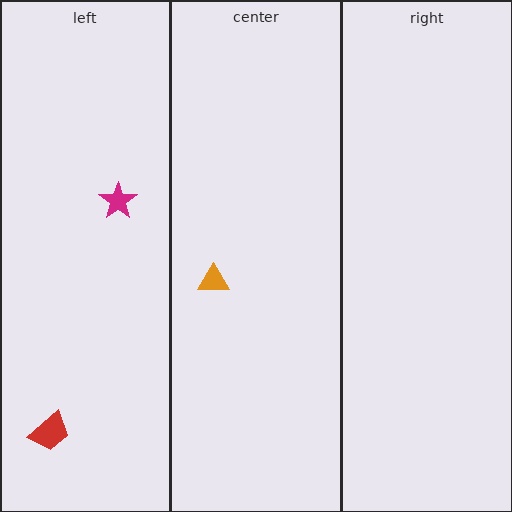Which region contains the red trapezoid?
The left region.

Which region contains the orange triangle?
The center region.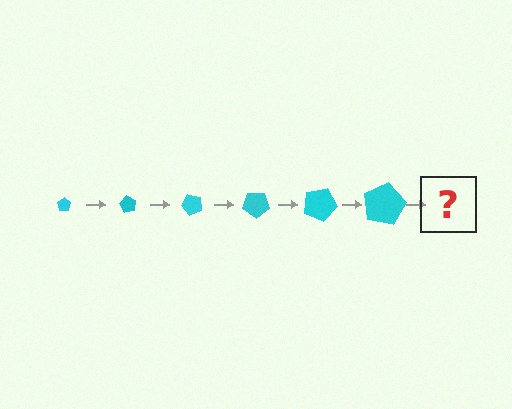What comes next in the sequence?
The next element should be a pentagon, larger than the previous one and rotated 360 degrees from the start.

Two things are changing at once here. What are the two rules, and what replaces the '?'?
The two rules are that the pentagon grows larger each step and it rotates 60 degrees each step. The '?' should be a pentagon, larger than the previous one and rotated 360 degrees from the start.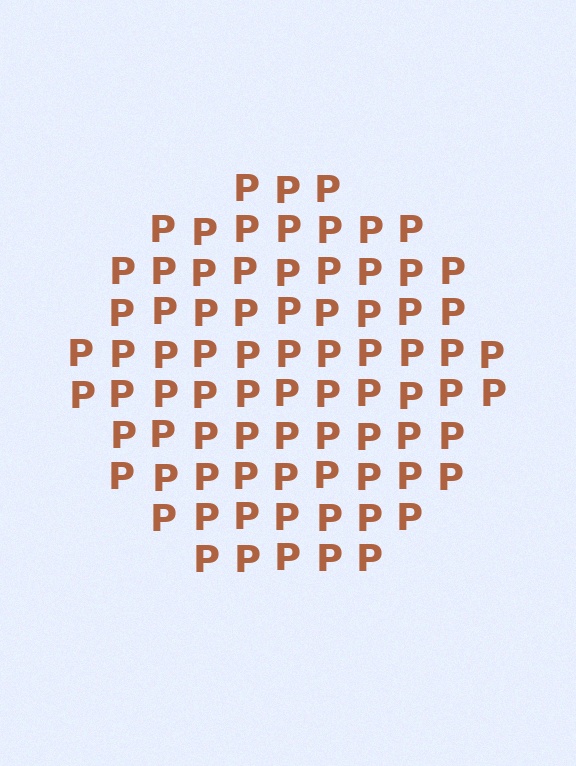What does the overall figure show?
The overall figure shows a circle.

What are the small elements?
The small elements are letter P's.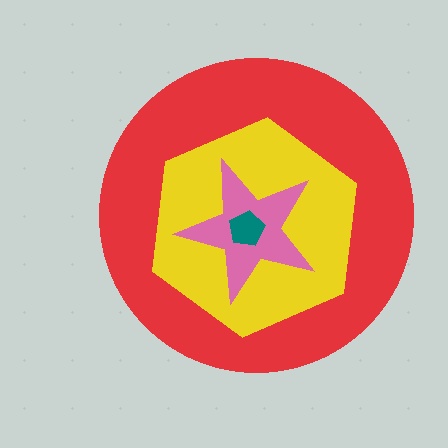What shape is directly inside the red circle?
The yellow hexagon.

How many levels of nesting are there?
4.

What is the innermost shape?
The teal pentagon.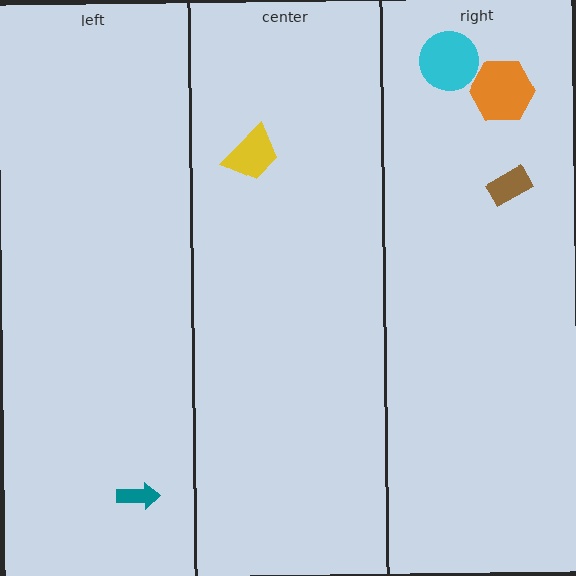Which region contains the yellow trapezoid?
The center region.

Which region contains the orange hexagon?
The right region.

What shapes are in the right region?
The orange hexagon, the brown rectangle, the cyan circle.